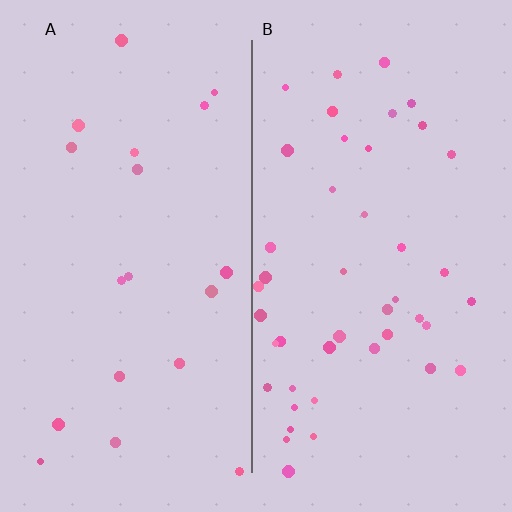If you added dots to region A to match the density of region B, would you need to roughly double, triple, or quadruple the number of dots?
Approximately double.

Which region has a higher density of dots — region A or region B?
B (the right).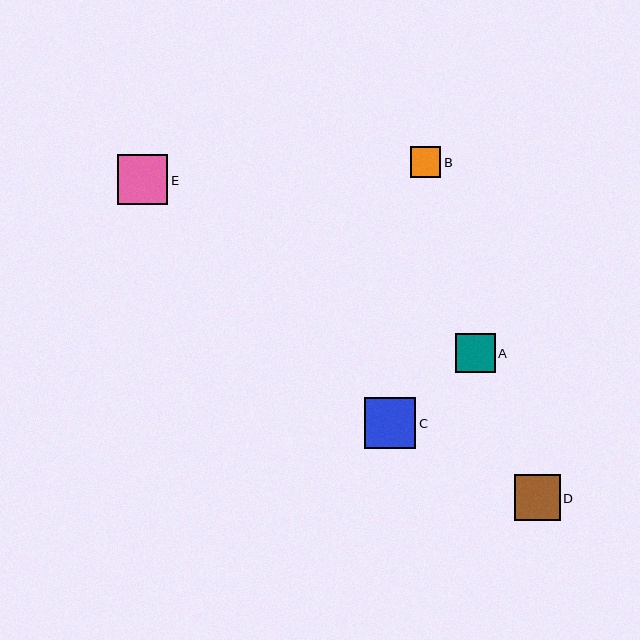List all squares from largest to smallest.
From largest to smallest: C, E, D, A, B.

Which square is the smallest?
Square B is the smallest with a size of approximately 30 pixels.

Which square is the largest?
Square C is the largest with a size of approximately 51 pixels.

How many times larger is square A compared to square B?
Square A is approximately 1.3 times the size of square B.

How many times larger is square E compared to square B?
Square E is approximately 1.7 times the size of square B.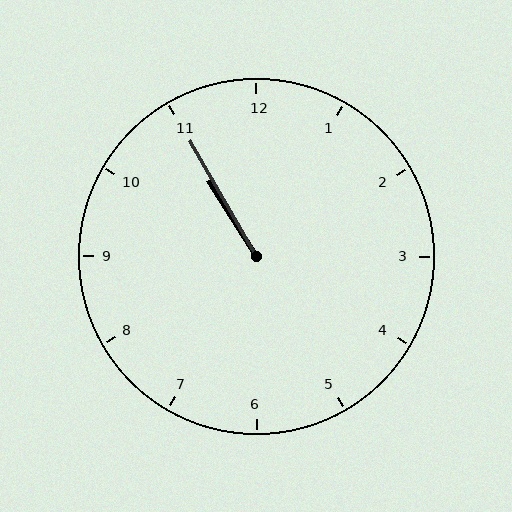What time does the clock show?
10:55.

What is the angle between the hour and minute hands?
Approximately 2 degrees.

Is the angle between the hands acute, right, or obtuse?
It is acute.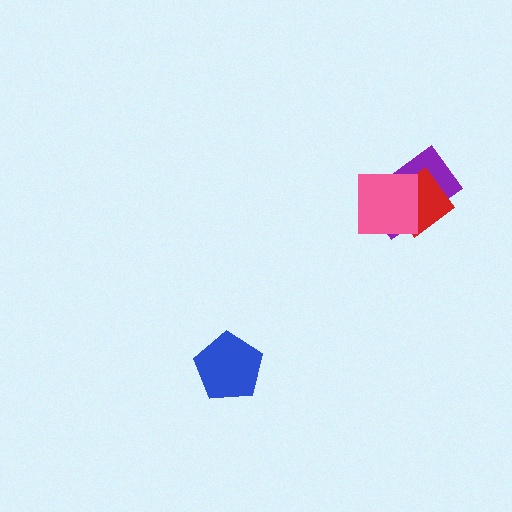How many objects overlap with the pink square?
2 objects overlap with the pink square.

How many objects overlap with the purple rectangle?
2 objects overlap with the purple rectangle.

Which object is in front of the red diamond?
The pink square is in front of the red diamond.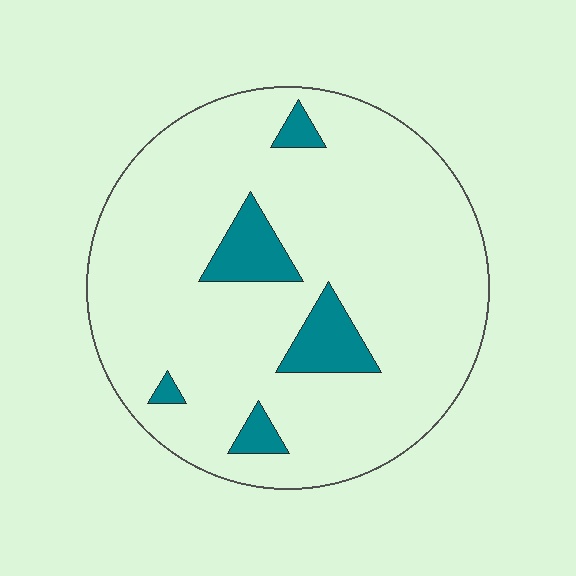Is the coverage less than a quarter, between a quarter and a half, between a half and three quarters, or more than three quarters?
Less than a quarter.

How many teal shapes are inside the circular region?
5.